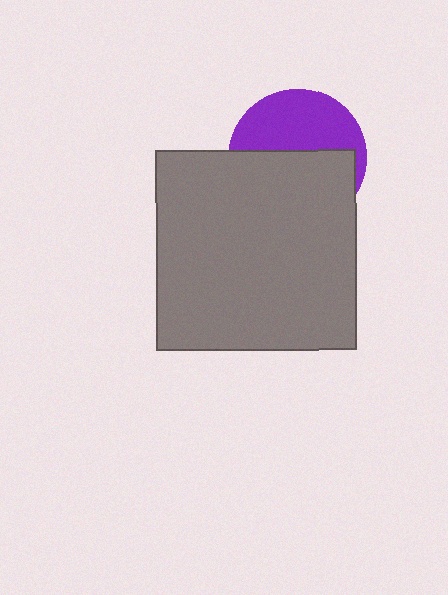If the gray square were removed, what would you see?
You would see the complete purple circle.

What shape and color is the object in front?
The object in front is a gray square.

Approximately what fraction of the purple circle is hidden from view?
Roughly 56% of the purple circle is hidden behind the gray square.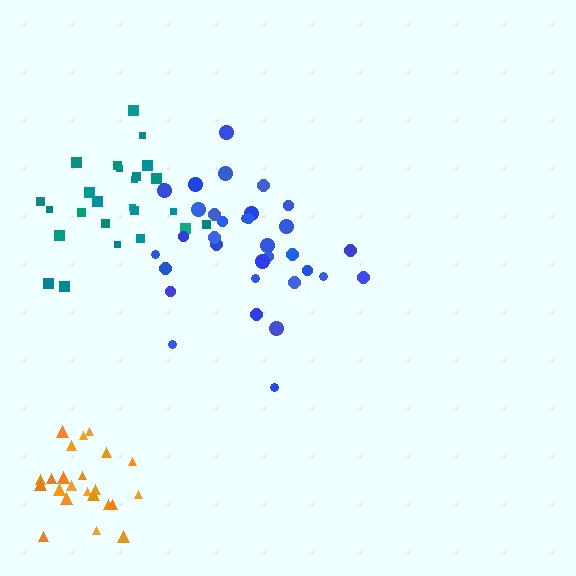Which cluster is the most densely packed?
Blue.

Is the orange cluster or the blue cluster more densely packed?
Blue.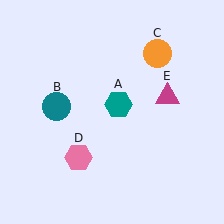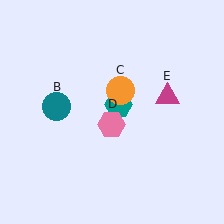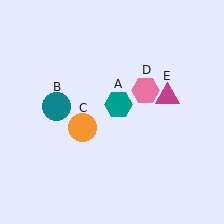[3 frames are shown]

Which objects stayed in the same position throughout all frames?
Teal hexagon (object A) and teal circle (object B) and magenta triangle (object E) remained stationary.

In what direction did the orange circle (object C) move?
The orange circle (object C) moved down and to the left.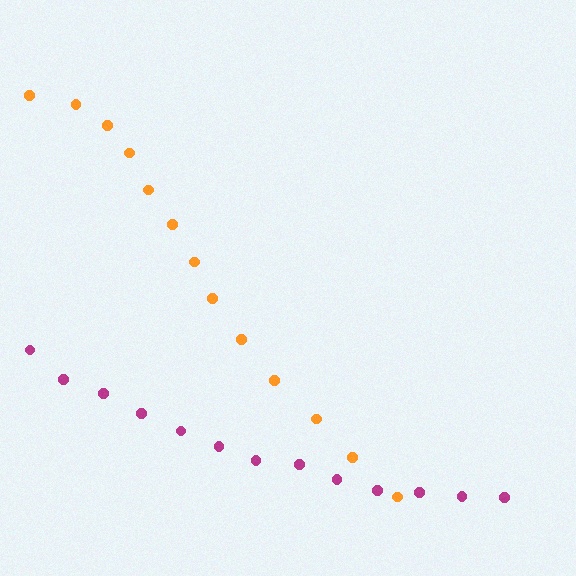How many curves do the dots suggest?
There are 2 distinct paths.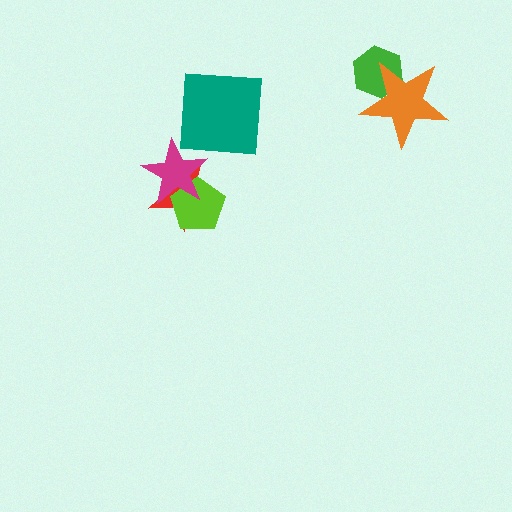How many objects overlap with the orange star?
1 object overlaps with the orange star.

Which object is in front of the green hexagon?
The orange star is in front of the green hexagon.